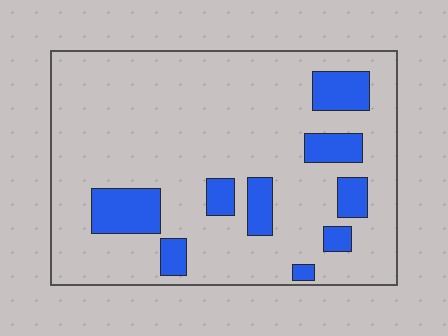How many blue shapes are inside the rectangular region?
9.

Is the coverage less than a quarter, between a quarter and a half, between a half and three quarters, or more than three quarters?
Less than a quarter.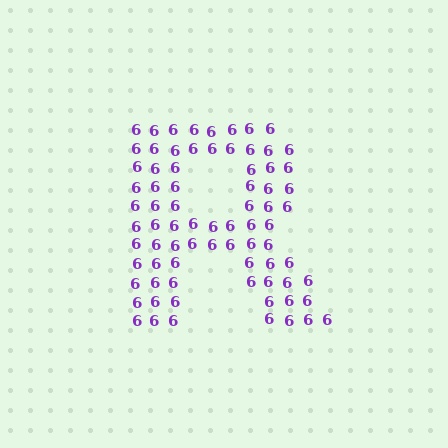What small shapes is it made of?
It is made of small digit 6's.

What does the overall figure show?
The overall figure shows the letter R.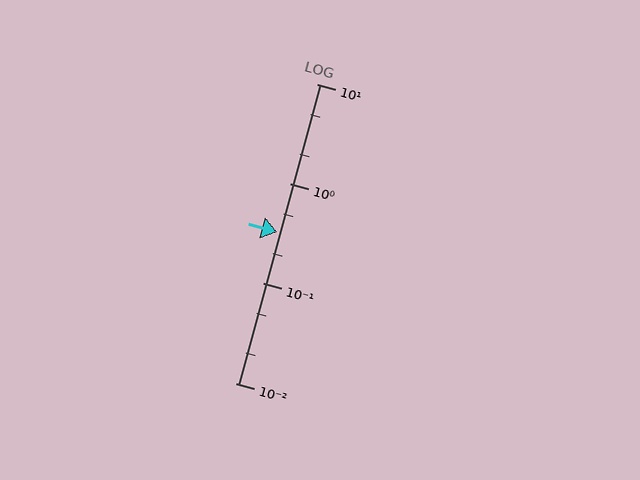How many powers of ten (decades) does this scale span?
The scale spans 3 decades, from 0.01 to 10.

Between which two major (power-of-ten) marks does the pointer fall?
The pointer is between 0.1 and 1.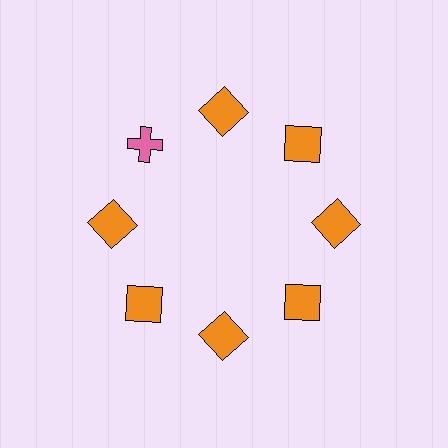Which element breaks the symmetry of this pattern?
The pink cross at roughly the 10 o'clock position breaks the symmetry. All other shapes are orange squares.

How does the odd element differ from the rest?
It differs in both color (pink instead of orange) and shape (cross instead of square).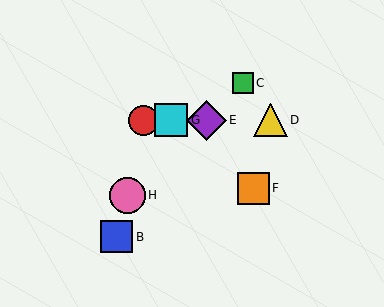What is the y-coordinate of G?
Object G is at y≈120.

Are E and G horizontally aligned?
Yes, both are at y≈120.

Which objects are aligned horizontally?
Objects A, D, E, G are aligned horizontally.